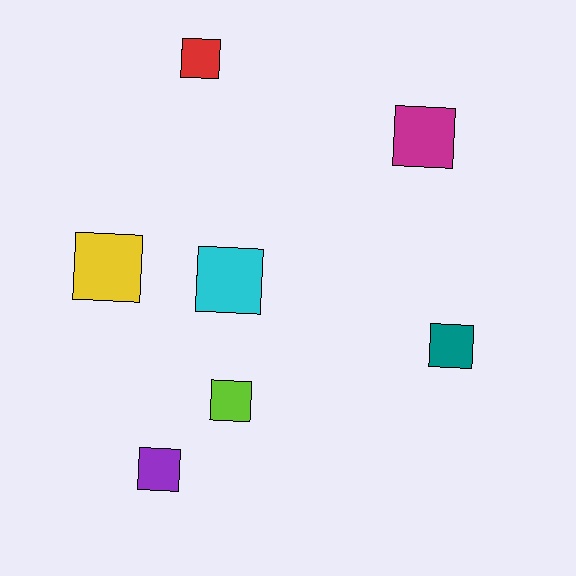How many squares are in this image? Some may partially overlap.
There are 7 squares.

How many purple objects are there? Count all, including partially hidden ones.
There is 1 purple object.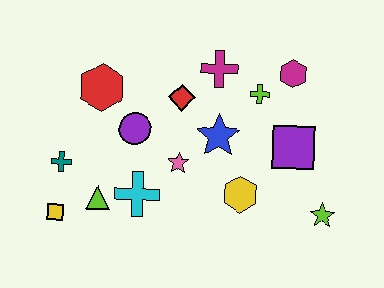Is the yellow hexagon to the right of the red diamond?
Yes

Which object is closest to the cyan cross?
The lime triangle is closest to the cyan cross.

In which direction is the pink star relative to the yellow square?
The pink star is to the right of the yellow square.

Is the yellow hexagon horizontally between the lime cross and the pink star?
Yes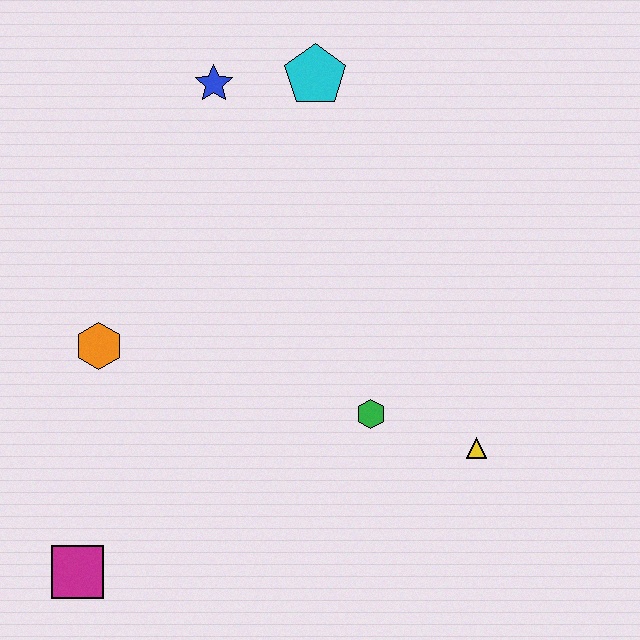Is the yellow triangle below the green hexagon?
Yes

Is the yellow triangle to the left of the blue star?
No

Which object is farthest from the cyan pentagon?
The magenta square is farthest from the cyan pentagon.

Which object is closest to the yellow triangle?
The green hexagon is closest to the yellow triangle.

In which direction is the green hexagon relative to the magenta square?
The green hexagon is to the right of the magenta square.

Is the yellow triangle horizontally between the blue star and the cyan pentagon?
No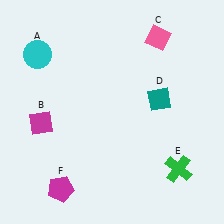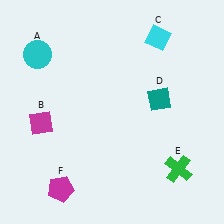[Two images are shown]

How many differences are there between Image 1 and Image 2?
There is 1 difference between the two images.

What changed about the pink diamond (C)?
In Image 1, C is pink. In Image 2, it changed to cyan.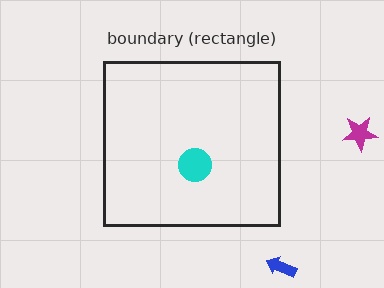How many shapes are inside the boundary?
1 inside, 2 outside.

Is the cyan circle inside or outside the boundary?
Inside.